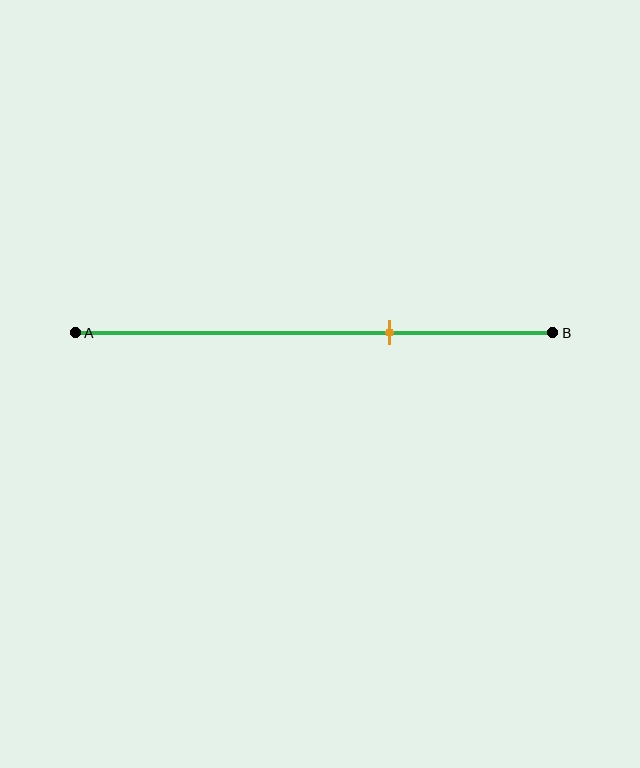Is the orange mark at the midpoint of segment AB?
No, the mark is at about 65% from A, not at the 50% midpoint.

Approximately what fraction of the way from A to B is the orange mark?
The orange mark is approximately 65% of the way from A to B.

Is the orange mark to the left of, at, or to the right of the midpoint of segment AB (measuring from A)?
The orange mark is to the right of the midpoint of segment AB.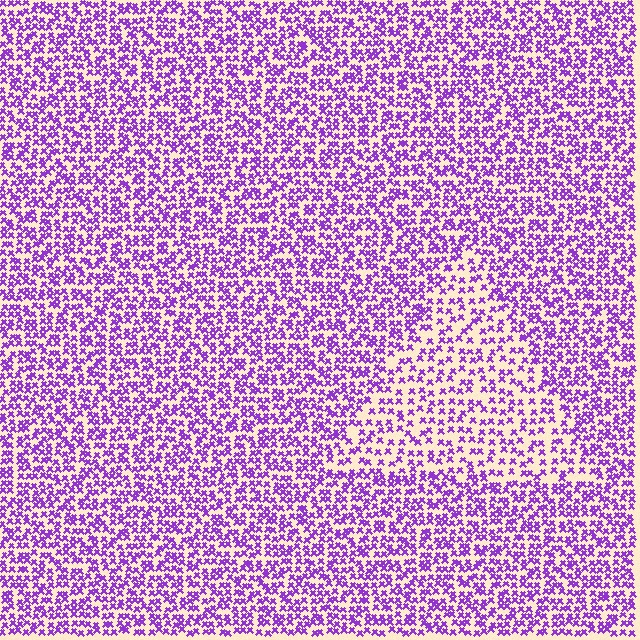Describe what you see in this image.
The image contains small purple elements arranged at two different densities. A triangle-shaped region is visible where the elements are less densely packed than the surrounding area.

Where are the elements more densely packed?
The elements are more densely packed outside the triangle boundary.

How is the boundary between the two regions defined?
The boundary is defined by a change in element density (approximately 1.7x ratio). All elements are the same color, size, and shape.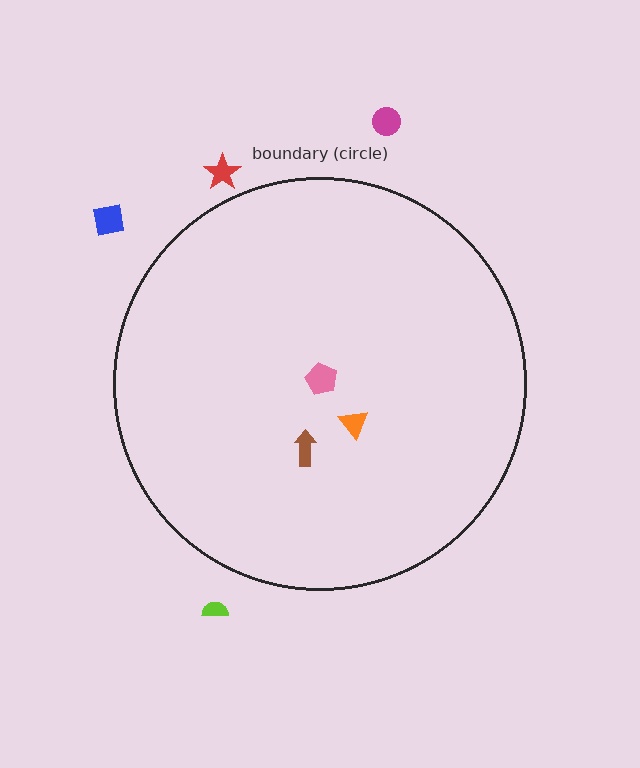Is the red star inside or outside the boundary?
Outside.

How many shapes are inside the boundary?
3 inside, 4 outside.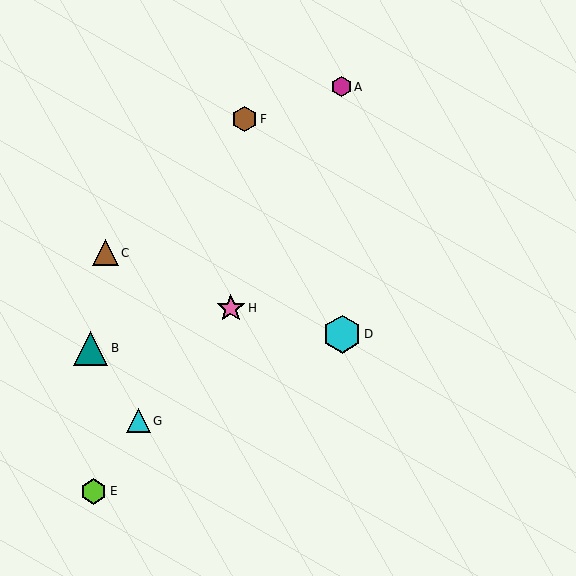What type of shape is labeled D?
Shape D is a cyan hexagon.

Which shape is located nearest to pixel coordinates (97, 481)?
The lime hexagon (labeled E) at (94, 491) is nearest to that location.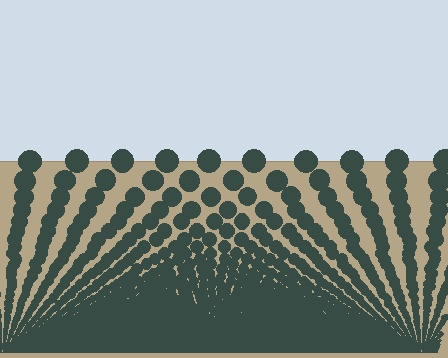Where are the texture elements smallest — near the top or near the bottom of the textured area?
Near the bottom.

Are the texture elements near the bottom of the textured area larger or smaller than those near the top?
Smaller. The gradient is inverted — elements near the bottom are smaller and denser.